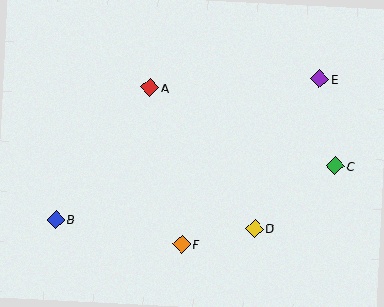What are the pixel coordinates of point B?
Point B is at (56, 220).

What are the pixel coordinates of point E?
Point E is at (320, 79).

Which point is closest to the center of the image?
Point A at (150, 88) is closest to the center.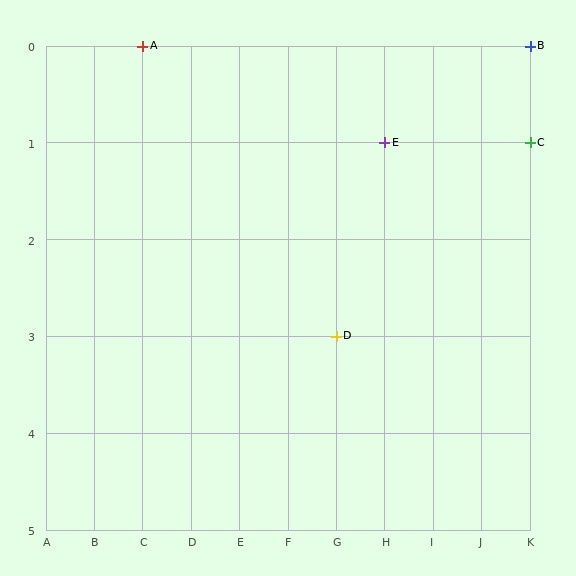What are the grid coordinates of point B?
Point B is at grid coordinates (K, 0).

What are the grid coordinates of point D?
Point D is at grid coordinates (G, 3).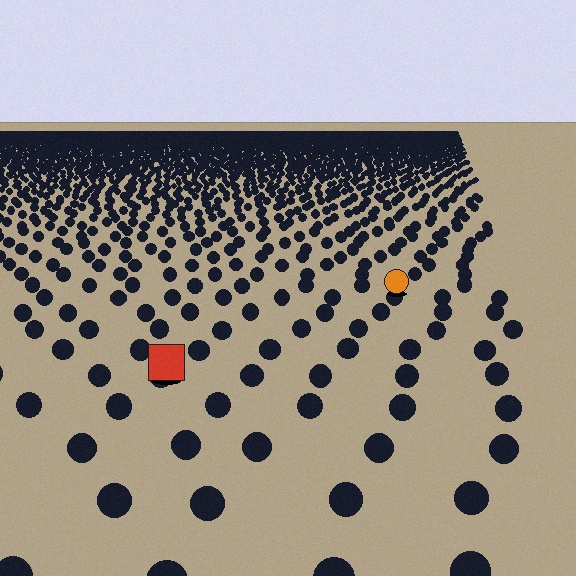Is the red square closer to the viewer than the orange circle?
Yes. The red square is closer — you can tell from the texture gradient: the ground texture is coarser near it.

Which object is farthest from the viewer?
The orange circle is farthest from the viewer. It appears smaller and the ground texture around it is denser.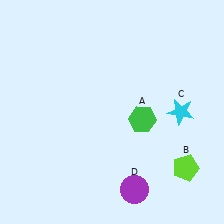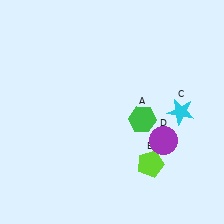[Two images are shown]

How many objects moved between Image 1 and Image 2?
2 objects moved between the two images.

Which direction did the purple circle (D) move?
The purple circle (D) moved up.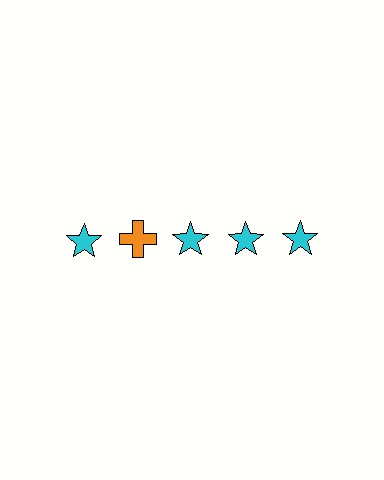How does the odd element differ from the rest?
It differs in both color (orange instead of cyan) and shape (cross instead of star).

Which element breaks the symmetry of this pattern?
The orange cross in the top row, second from left column breaks the symmetry. All other shapes are cyan stars.